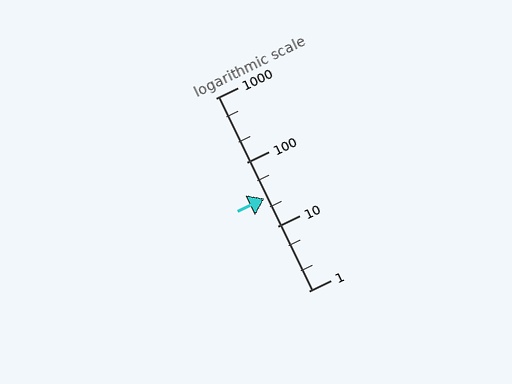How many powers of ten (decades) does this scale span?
The scale spans 3 decades, from 1 to 1000.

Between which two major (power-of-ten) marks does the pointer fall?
The pointer is between 10 and 100.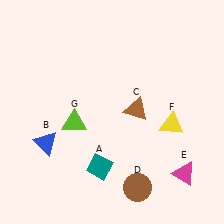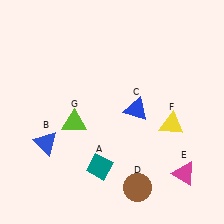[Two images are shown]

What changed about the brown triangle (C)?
In Image 1, C is brown. In Image 2, it changed to blue.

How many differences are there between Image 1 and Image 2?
There is 1 difference between the two images.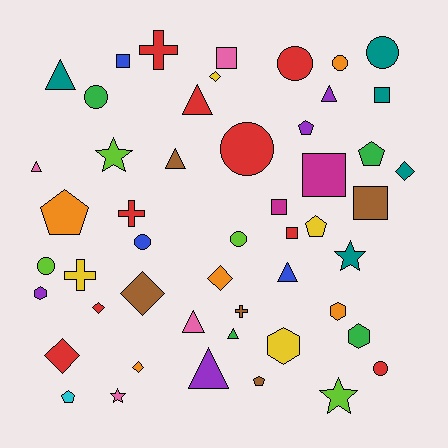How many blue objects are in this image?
There are 3 blue objects.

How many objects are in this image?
There are 50 objects.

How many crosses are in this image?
There are 4 crosses.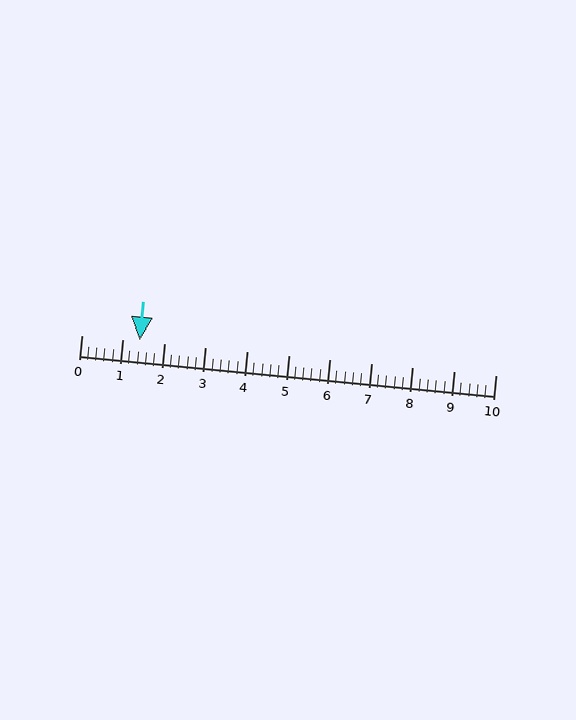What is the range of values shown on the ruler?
The ruler shows values from 0 to 10.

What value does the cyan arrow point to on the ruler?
The cyan arrow points to approximately 1.4.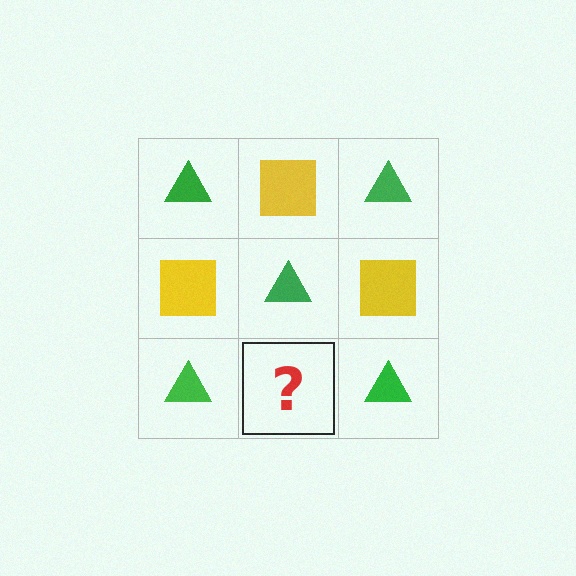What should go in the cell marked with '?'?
The missing cell should contain a yellow square.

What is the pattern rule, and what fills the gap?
The rule is that it alternates green triangle and yellow square in a checkerboard pattern. The gap should be filled with a yellow square.